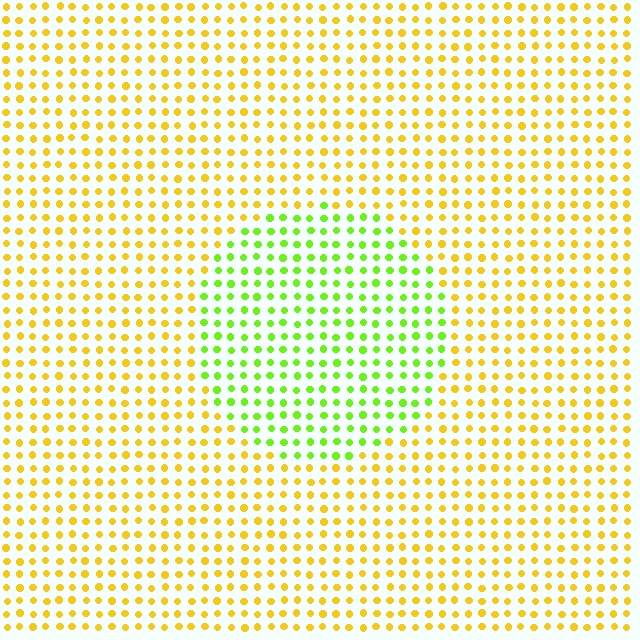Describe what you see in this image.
The image is filled with small yellow elements in a uniform arrangement. A circle-shaped region is visible where the elements are tinted to a slightly different hue, forming a subtle color boundary.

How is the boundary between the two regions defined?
The boundary is defined purely by a slight shift in hue (about 49 degrees). Spacing, size, and orientation are identical on both sides.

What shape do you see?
I see a circle.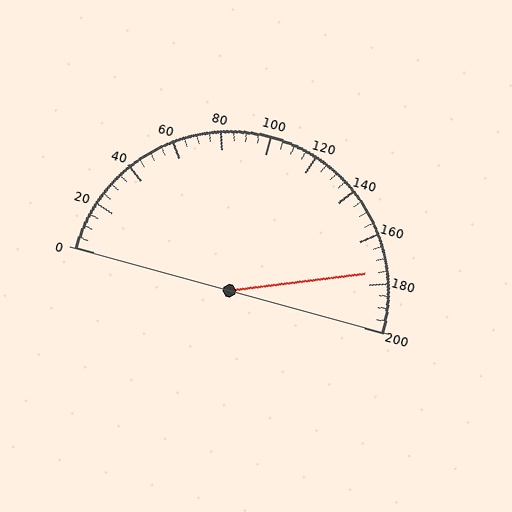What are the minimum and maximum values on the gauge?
The gauge ranges from 0 to 200.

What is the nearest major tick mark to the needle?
The nearest major tick mark is 180.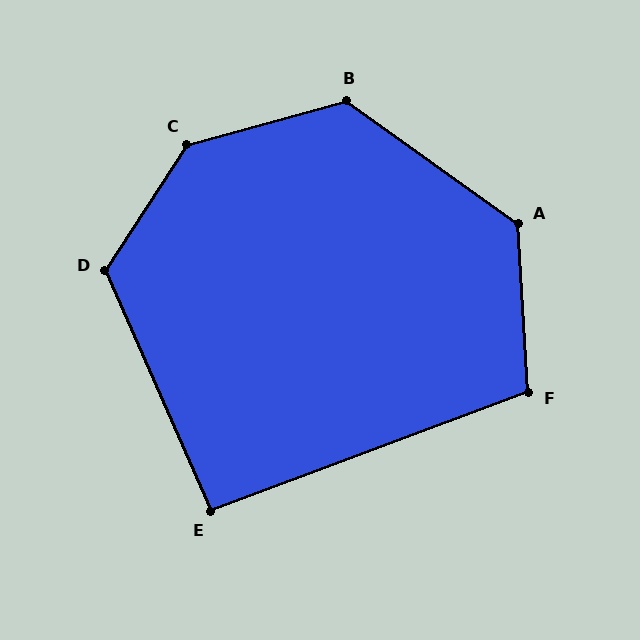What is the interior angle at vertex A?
Approximately 129 degrees (obtuse).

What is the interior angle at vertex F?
Approximately 107 degrees (obtuse).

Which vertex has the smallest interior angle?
E, at approximately 93 degrees.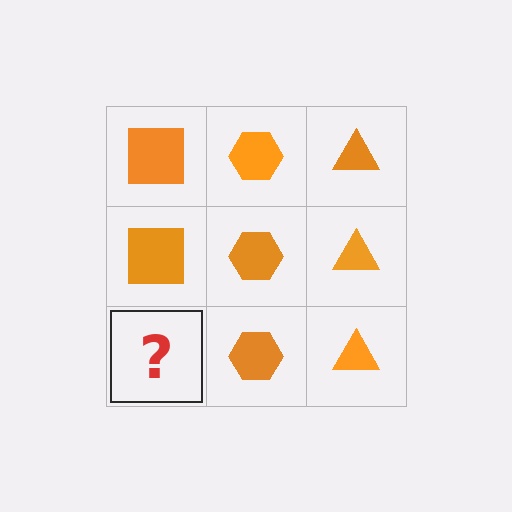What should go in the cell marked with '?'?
The missing cell should contain an orange square.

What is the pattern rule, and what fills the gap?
The rule is that each column has a consistent shape. The gap should be filled with an orange square.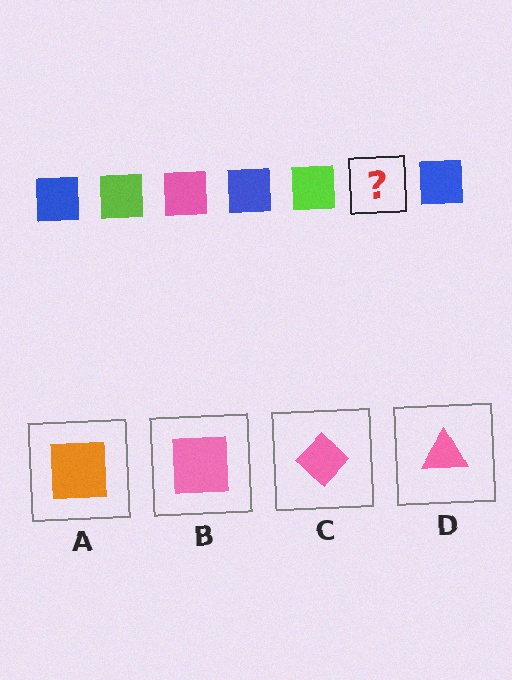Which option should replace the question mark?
Option B.